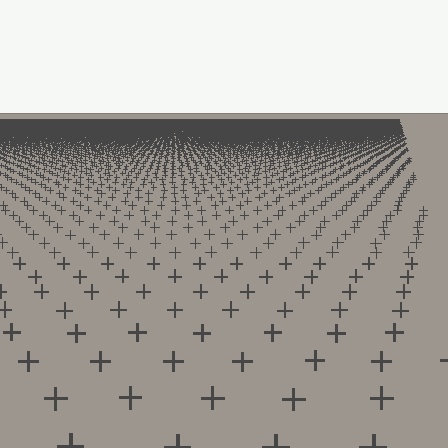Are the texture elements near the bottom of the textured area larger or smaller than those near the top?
Larger. Near the bottom, elements are closer to the viewer and appear at a bigger on-screen size.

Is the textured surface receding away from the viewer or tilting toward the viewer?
The surface is receding away from the viewer. Texture elements get smaller and denser toward the top.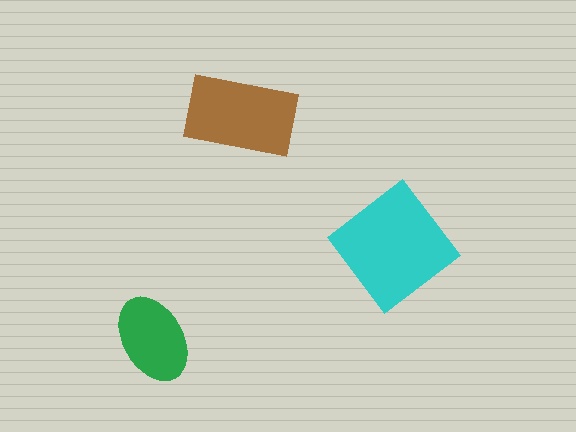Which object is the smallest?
The green ellipse.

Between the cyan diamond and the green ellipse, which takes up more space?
The cyan diamond.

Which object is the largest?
The cyan diamond.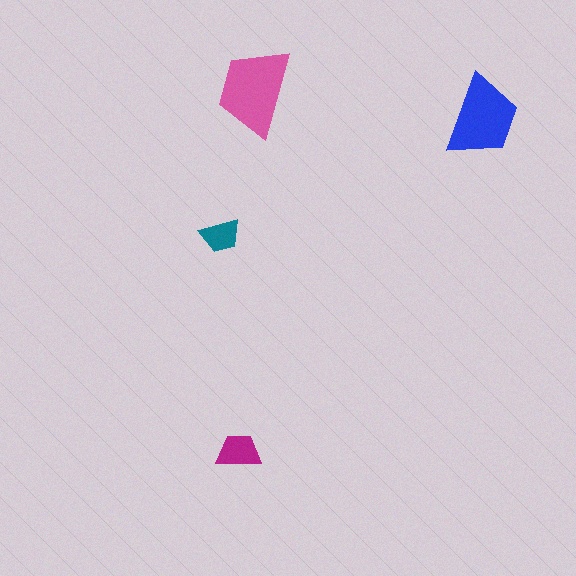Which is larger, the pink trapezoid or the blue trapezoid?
The pink one.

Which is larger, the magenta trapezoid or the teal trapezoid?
The magenta one.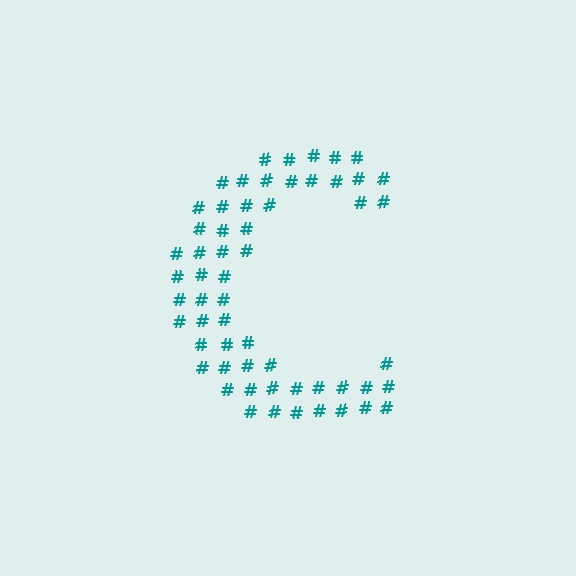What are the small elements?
The small elements are hash symbols.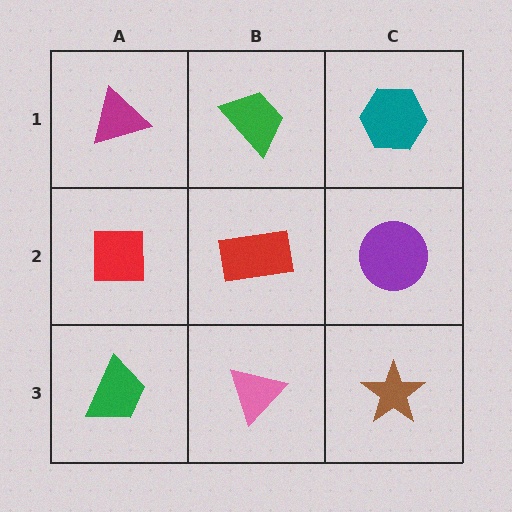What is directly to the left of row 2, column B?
A red square.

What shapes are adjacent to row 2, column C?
A teal hexagon (row 1, column C), a brown star (row 3, column C), a red rectangle (row 2, column B).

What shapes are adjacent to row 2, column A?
A magenta triangle (row 1, column A), a green trapezoid (row 3, column A), a red rectangle (row 2, column B).